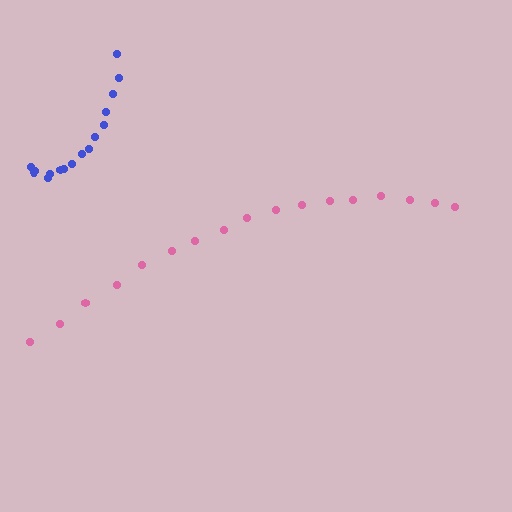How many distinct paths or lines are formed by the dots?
There are 2 distinct paths.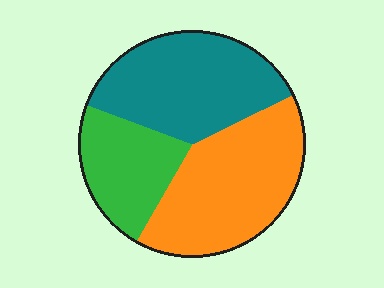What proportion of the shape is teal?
Teal covers around 35% of the shape.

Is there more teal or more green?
Teal.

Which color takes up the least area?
Green, at roughly 20%.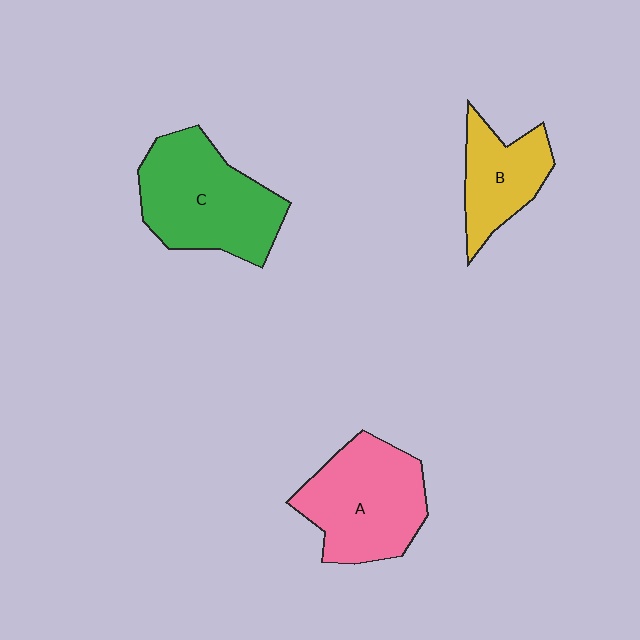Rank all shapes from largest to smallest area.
From largest to smallest: C (green), A (pink), B (yellow).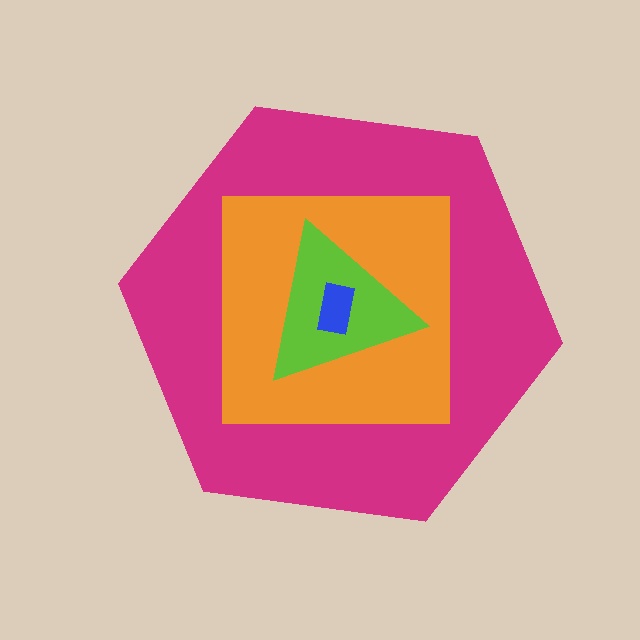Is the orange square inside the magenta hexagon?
Yes.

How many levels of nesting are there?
4.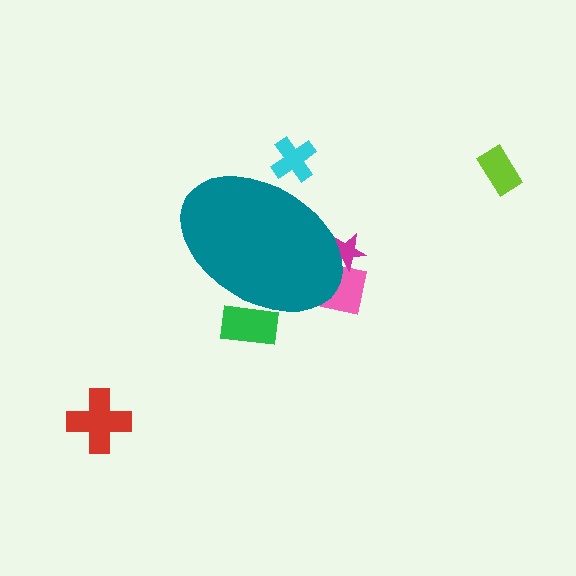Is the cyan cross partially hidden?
Yes, the cyan cross is partially hidden behind the teal ellipse.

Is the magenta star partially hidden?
Yes, the magenta star is partially hidden behind the teal ellipse.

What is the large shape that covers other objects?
A teal ellipse.